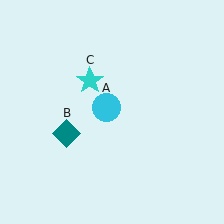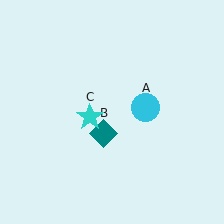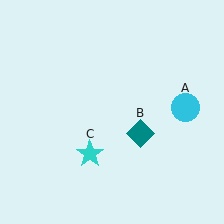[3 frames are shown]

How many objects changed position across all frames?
3 objects changed position: cyan circle (object A), teal diamond (object B), cyan star (object C).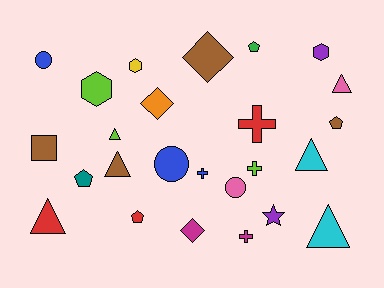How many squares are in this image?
There is 1 square.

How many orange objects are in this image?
There is 1 orange object.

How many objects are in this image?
There are 25 objects.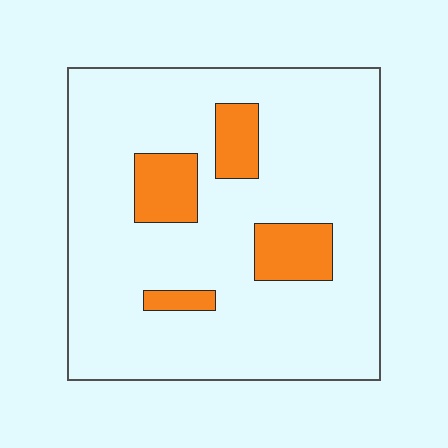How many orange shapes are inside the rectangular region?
4.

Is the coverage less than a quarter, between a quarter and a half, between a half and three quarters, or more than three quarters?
Less than a quarter.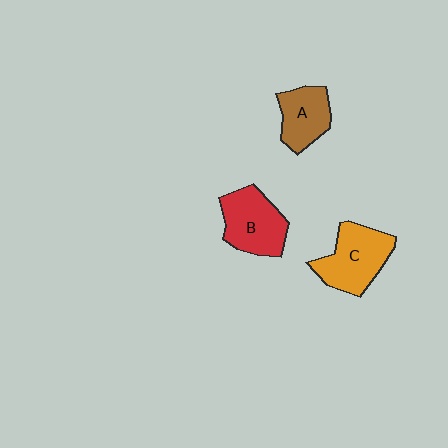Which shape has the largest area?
Shape C (orange).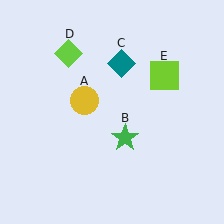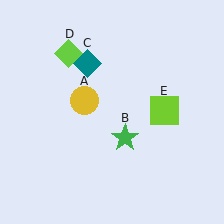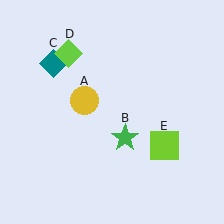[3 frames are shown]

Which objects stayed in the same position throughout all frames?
Yellow circle (object A) and green star (object B) and lime diamond (object D) remained stationary.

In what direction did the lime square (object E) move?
The lime square (object E) moved down.